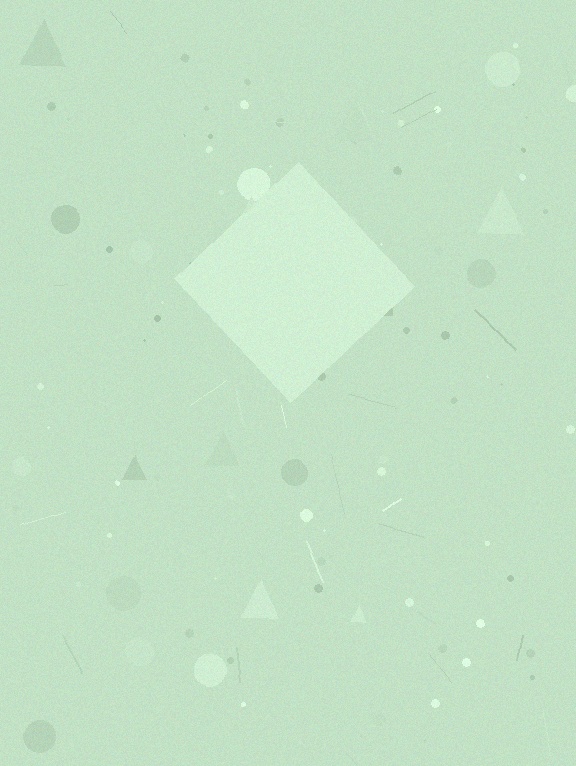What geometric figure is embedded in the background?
A diamond is embedded in the background.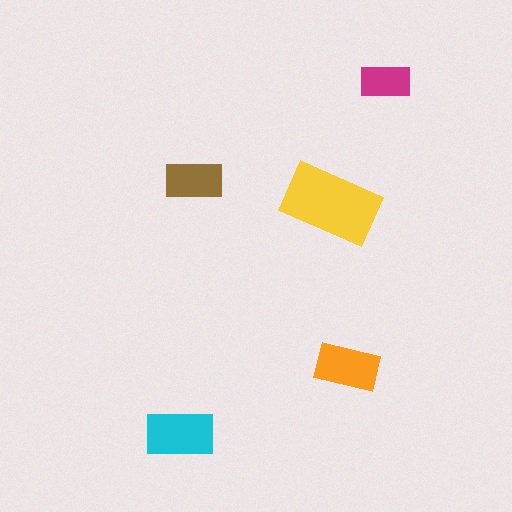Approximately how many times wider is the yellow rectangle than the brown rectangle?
About 1.5 times wider.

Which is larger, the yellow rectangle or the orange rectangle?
The yellow one.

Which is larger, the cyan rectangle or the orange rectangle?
The cyan one.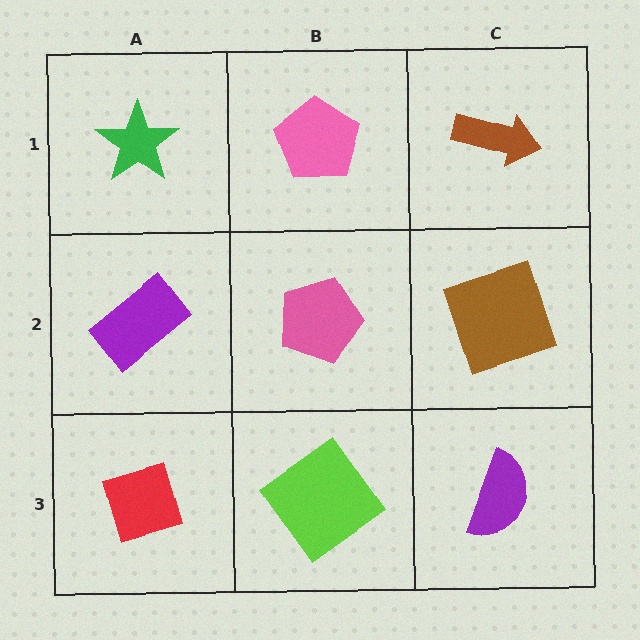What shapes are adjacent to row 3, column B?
A pink pentagon (row 2, column B), a red diamond (row 3, column A), a purple semicircle (row 3, column C).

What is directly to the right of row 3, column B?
A purple semicircle.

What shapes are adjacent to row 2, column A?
A green star (row 1, column A), a red diamond (row 3, column A), a pink pentagon (row 2, column B).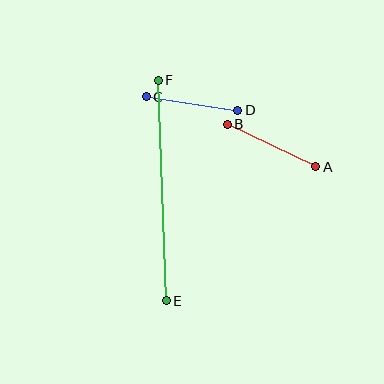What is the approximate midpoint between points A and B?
The midpoint is at approximately (272, 146) pixels.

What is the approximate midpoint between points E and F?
The midpoint is at approximately (162, 191) pixels.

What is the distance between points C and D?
The distance is approximately 92 pixels.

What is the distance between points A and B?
The distance is approximately 98 pixels.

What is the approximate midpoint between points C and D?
The midpoint is at approximately (192, 104) pixels.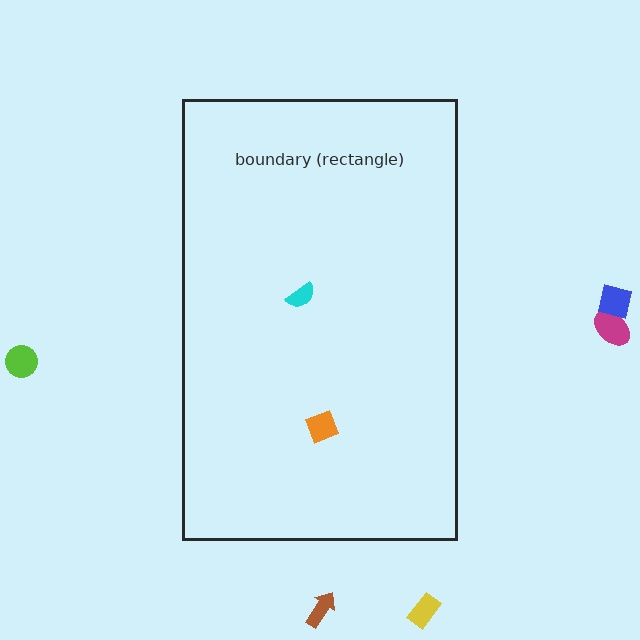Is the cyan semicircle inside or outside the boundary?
Inside.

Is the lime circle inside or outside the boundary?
Outside.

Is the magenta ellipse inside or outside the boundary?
Outside.